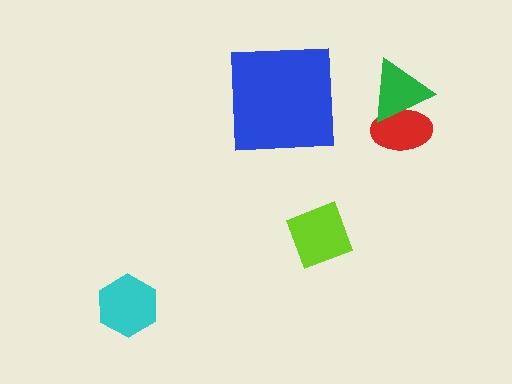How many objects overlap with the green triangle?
1 object overlaps with the green triangle.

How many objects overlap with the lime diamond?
0 objects overlap with the lime diamond.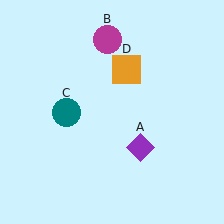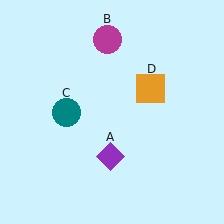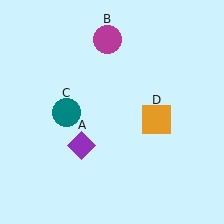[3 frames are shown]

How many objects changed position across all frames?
2 objects changed position: purple diamond (object A), orange square (object D).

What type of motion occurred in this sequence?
The purple diamond (object A), orange square (object D) rotated clockwise around the center of the scene.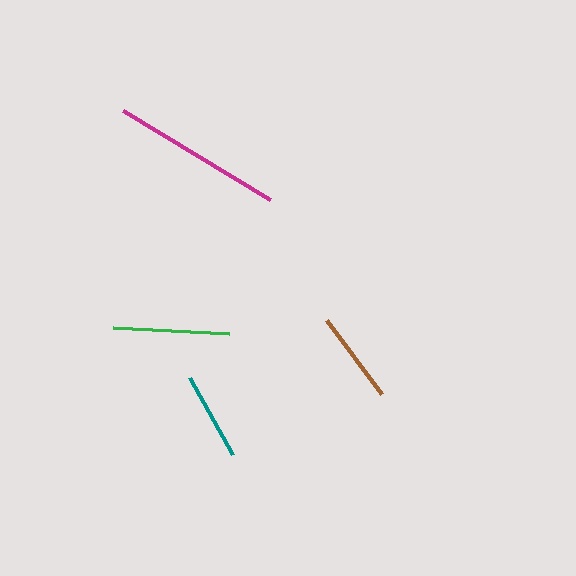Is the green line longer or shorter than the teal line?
The green line is longer than the teal line.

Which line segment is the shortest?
The teal line is the shortest at approximately 88 pixels.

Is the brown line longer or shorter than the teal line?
The brown line is longer than the teal line.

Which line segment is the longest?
The magenta line is the longest at approximately 172 pixels.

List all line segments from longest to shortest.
From longest to shortest: magenta, green, brown, teal.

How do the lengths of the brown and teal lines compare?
The brown and teal lines are approximately the same length.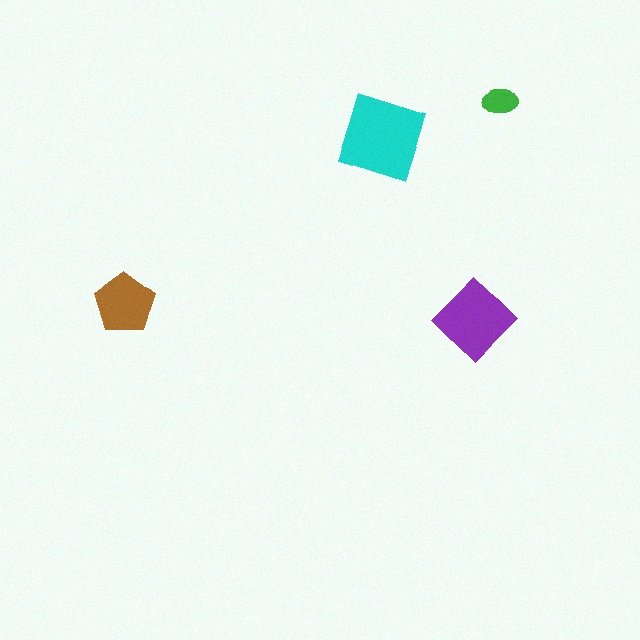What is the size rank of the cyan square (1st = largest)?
1st.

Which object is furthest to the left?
The brown pentagon is leftmost.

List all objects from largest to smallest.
The cyan square, the purple diamond, the brown pentagon, the green ellipse.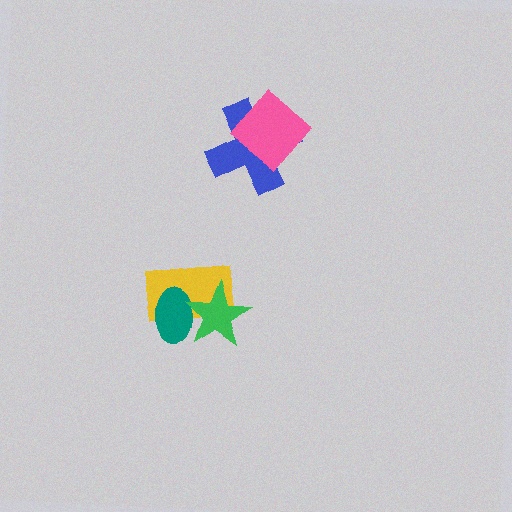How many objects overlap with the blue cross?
1 object overlaps with the blue cross.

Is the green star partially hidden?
No, no other shape covers it.